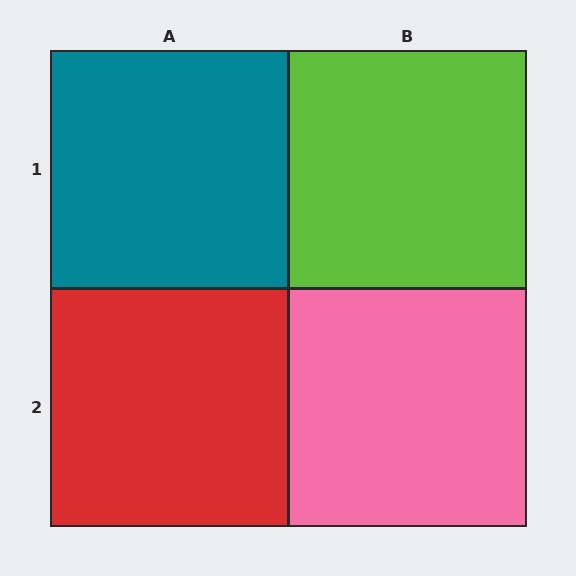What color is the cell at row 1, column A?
Teal.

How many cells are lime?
1 cell is lime.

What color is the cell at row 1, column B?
Lime.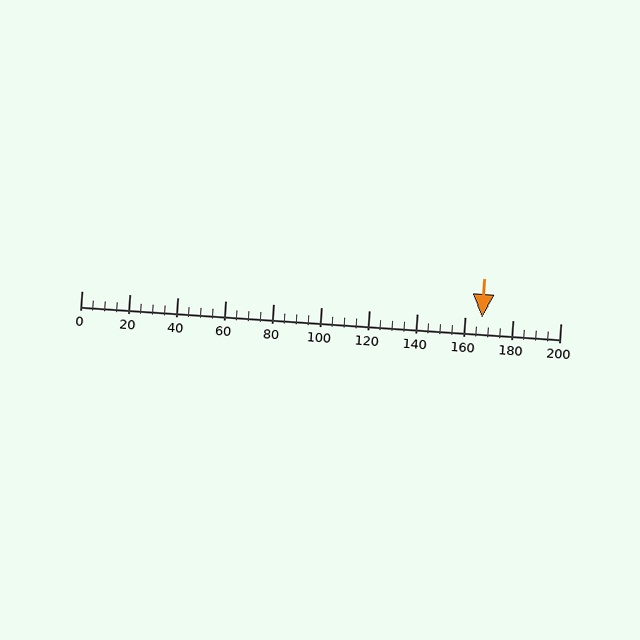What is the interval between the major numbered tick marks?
The major tick marks are spaced 20 units apart.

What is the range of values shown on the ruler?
The ruler shows values from 0 to 200.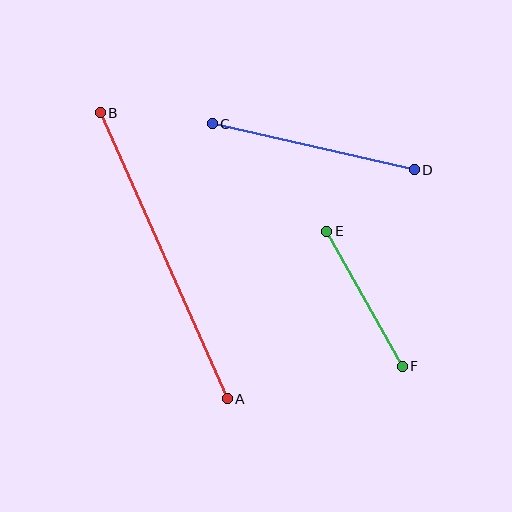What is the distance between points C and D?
The distance is approximately 208 pixels.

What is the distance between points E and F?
The distance is approximately 154 pixels.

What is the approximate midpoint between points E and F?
The midpoint is at approximately (365, 299) pixels.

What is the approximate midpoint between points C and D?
The midpoint is at approximately (313, 147) pixels.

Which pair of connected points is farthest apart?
Points A and B are farthest apart.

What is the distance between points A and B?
The distance is approximately 313 pixels.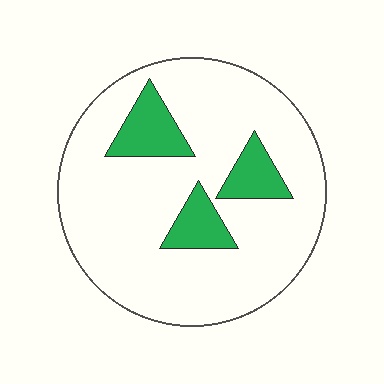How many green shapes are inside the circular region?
3.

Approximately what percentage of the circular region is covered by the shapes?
Approximately 15%.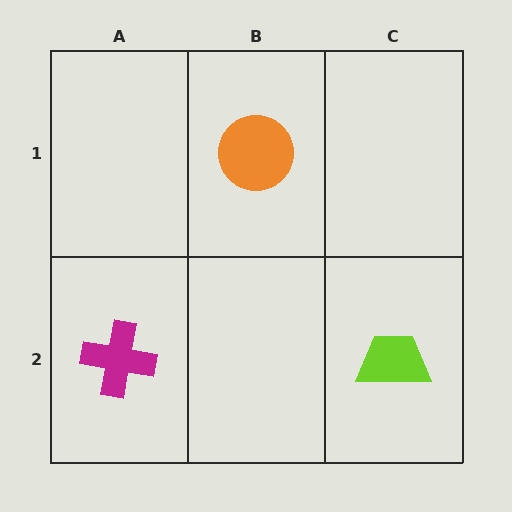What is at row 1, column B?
An orange circle.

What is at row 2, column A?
A magenta cross.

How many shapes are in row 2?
2 shapes.